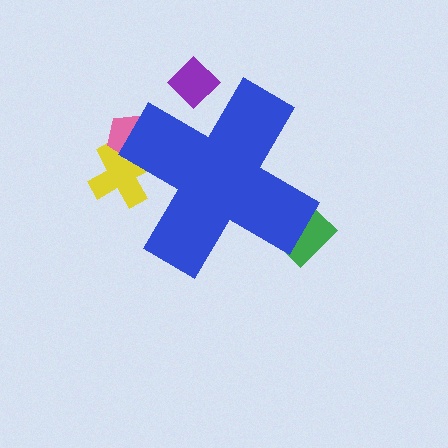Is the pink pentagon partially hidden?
Yes, the pink pentagon is partially hidden behind the blue cross.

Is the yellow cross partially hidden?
Yes, the yellow cross is partially hidden behind the blue cross.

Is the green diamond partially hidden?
Yes, the green diamond is partially hidden behind the blue cross.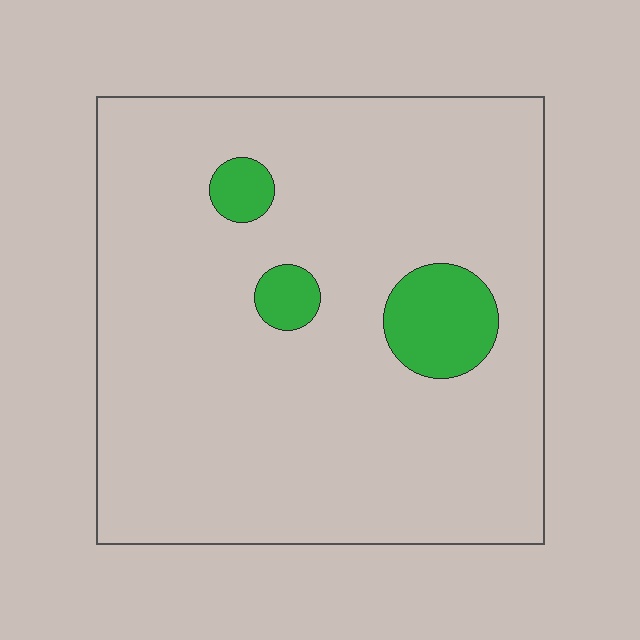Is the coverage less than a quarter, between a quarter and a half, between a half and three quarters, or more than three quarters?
Less than a quarter.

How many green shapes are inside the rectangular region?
3.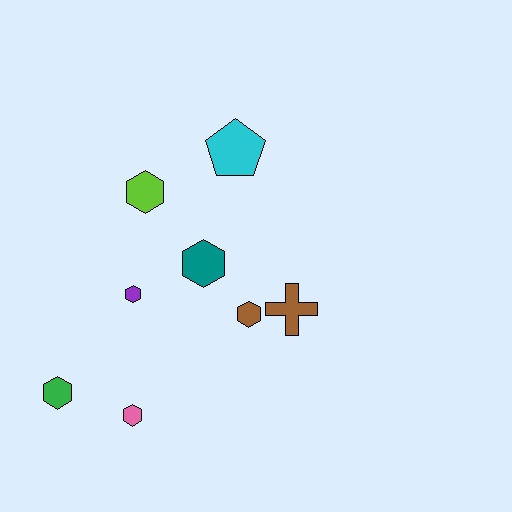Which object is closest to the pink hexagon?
The green hexagon is closest to the pink hexagon.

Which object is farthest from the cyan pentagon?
The green hexagon is farthest from the cyan pentagon.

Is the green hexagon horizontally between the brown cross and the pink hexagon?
No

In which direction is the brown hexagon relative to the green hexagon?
The brown hexagon is to the right of the green hexagon.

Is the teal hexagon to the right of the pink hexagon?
Yes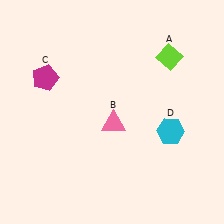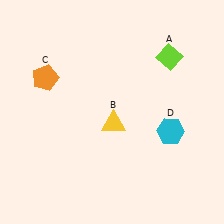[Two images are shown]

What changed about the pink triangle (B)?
In Image 1, B is pink. In Image 2, it changed to yellow.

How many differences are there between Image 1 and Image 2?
There are 2 differences between the two images.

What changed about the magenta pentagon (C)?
In Image 1, C is magenta. In Image 2, it changed to orange.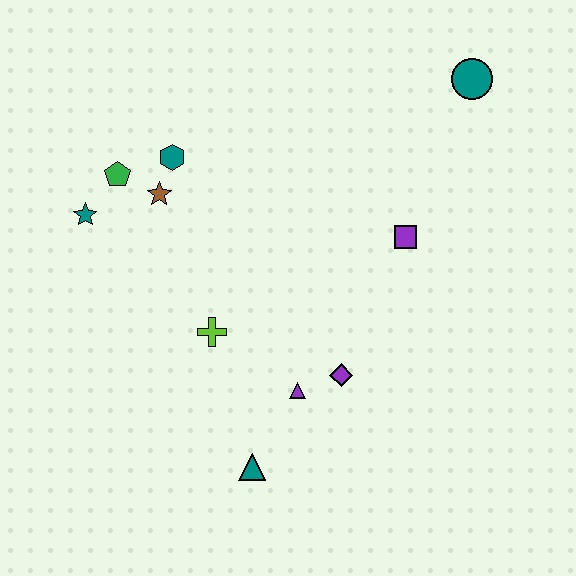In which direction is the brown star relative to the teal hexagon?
The brown star is below the teal hexagon.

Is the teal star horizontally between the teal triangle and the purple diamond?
No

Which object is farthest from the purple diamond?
The teal circle is farthest from the purple diamond.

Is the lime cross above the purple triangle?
Yes